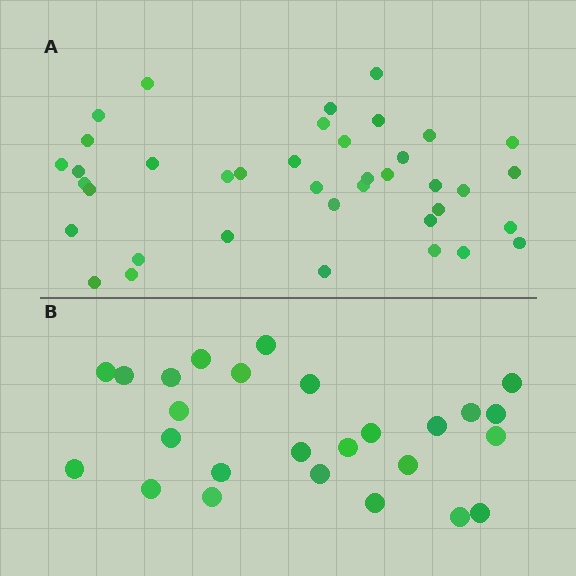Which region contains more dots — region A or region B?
Region A (the top region) has more dots.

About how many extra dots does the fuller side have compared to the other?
Region A has approximately 15 more dots than region B.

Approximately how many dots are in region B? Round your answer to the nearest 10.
About 30 dots. (The exact count is 26, which rounds to 30.)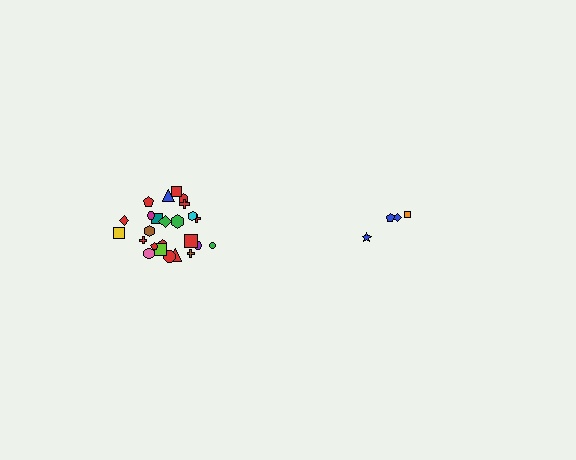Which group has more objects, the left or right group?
The left group.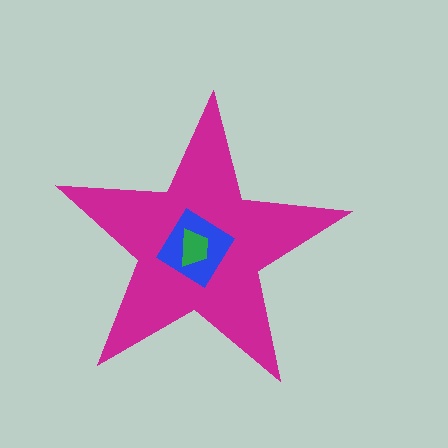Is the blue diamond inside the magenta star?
Yes.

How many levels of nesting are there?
3.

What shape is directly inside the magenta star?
The blue diamond.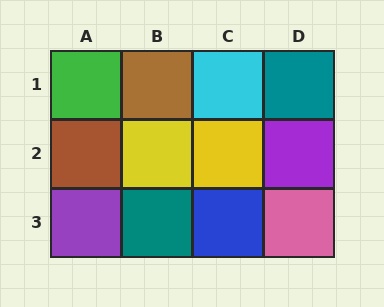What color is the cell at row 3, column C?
Blue.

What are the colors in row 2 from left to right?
Brown, yellow, yellow, purple.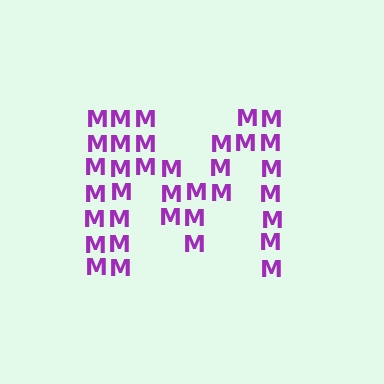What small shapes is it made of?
It is made of small letter M's.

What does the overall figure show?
The overall figure shows the letter M.